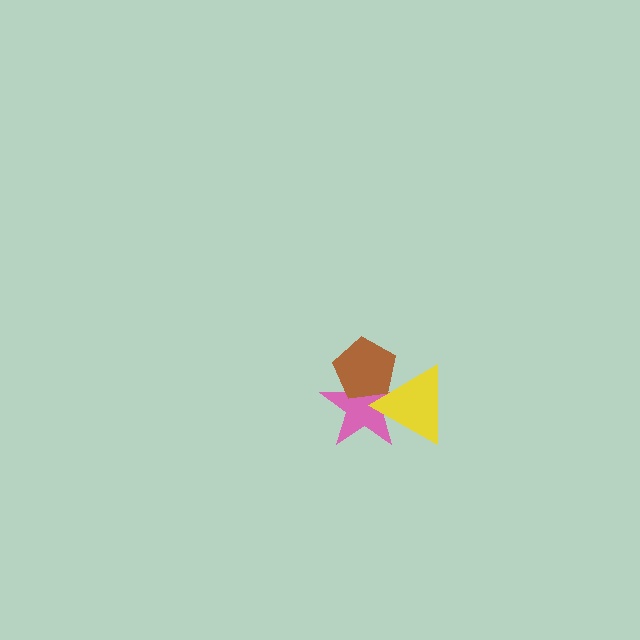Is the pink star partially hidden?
Yes, it is partially covered by another shape.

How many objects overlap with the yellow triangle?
2 objects overlap with the yellow triangle.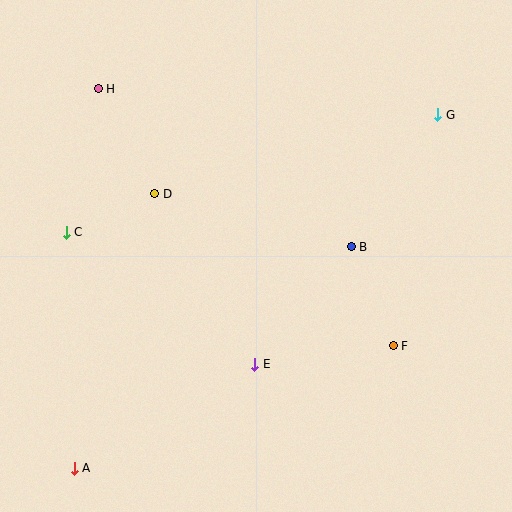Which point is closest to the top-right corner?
Point G is closest to the top-right corner.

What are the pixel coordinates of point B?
Point B is at (351, 247).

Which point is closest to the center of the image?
Point B at (351, 247) is closest to the center.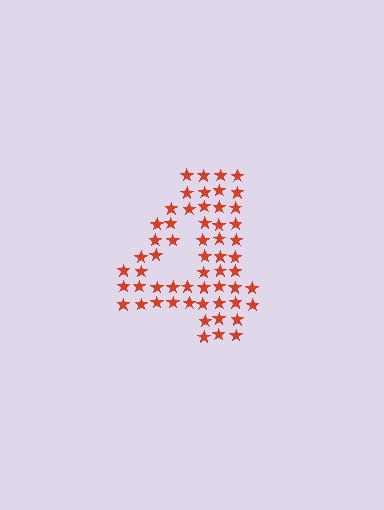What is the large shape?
The large shape is the digit 4.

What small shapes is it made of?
It is made of small stars.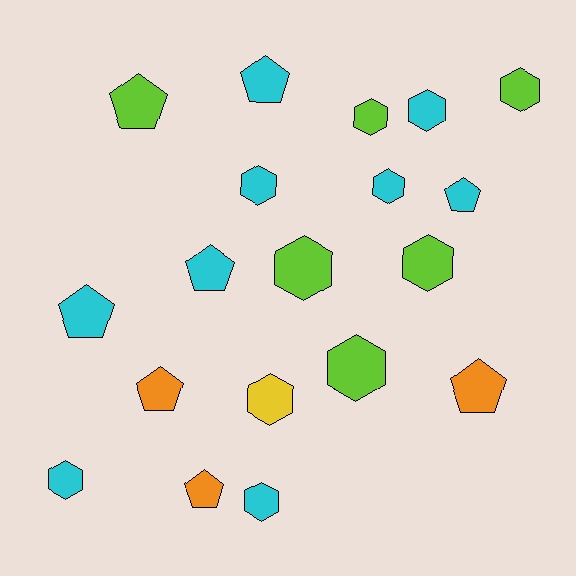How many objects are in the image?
There are 19 objects.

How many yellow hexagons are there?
There is 1 yellow hexagon.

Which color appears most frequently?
Cyan, with 9 objects.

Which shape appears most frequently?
Hexagon, with 11 objects.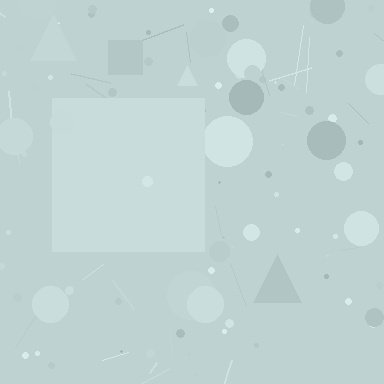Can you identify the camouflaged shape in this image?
The camouflaged shape is a square.